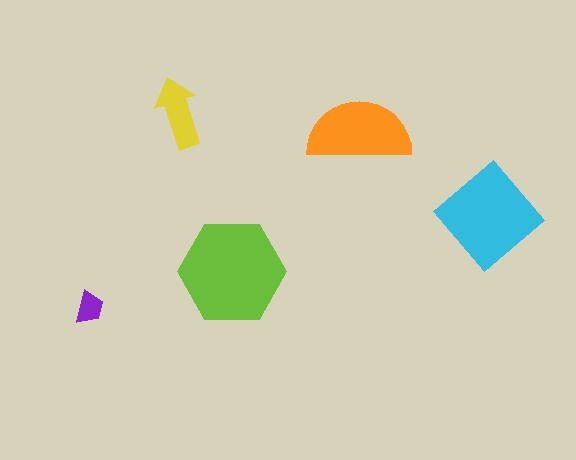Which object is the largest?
The lime hexagon.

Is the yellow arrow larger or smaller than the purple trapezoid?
Larger.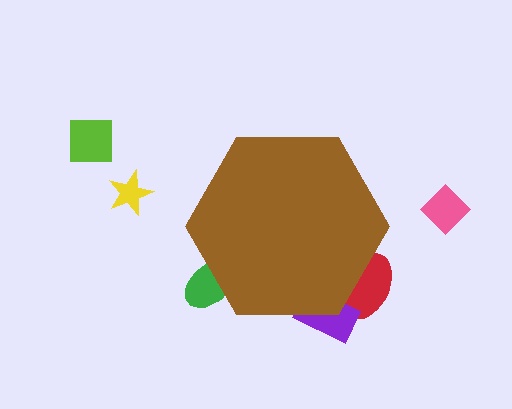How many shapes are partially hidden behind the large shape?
3 shapes are partially hidden.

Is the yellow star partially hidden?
No, the yellow star is fully visible.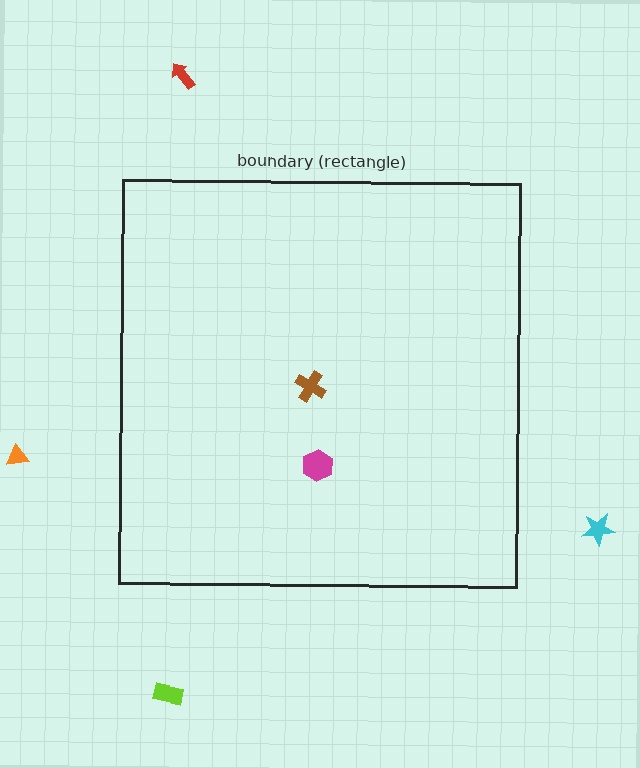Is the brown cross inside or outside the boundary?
Inside.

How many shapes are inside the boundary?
2 inside, 4 outside.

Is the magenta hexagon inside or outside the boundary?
Inside.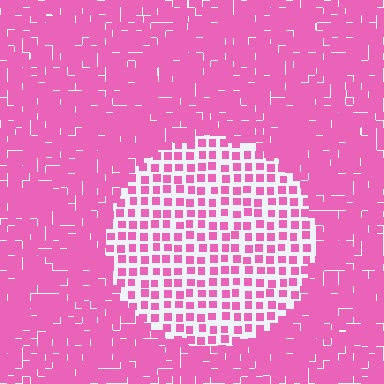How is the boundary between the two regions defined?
The boundary is defined by a change in element density (approximately 2.4x ratio). All elements are the same color, size, and shape.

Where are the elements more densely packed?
The elements are more densely packed outside the circle boundary.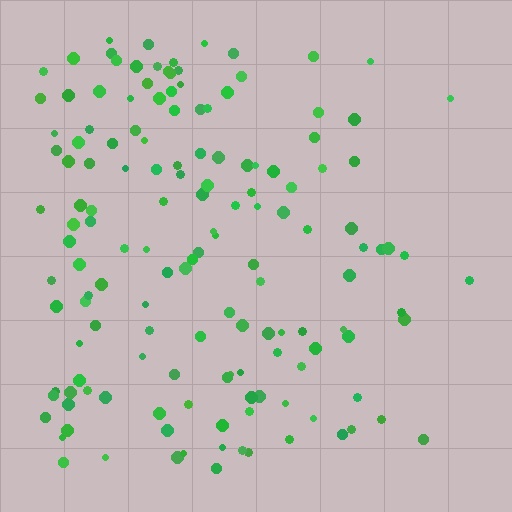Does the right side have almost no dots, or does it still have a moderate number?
Still a moderate number, just noticeably fewer than the left.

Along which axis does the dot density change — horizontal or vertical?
Horizontal.